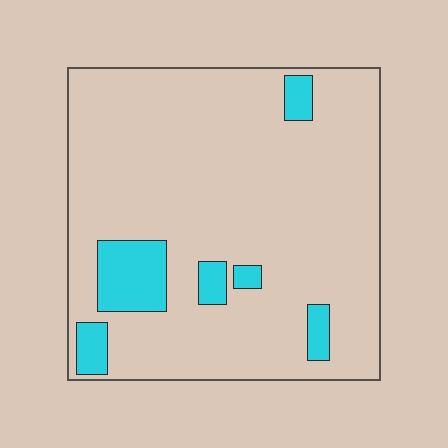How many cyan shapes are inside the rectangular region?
6.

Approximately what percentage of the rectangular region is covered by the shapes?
Approximately 10%.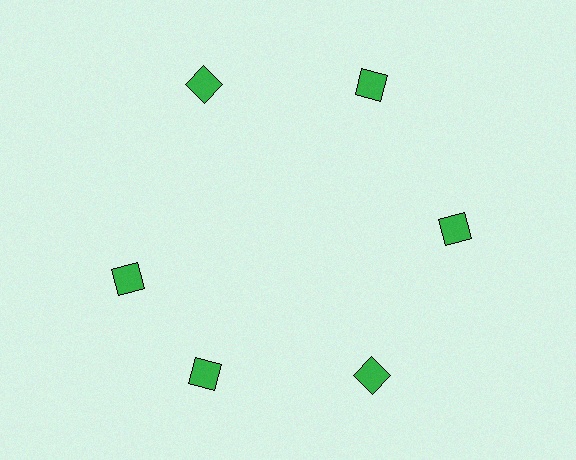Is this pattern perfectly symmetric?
No. The 6 green squares are arranged in a ring, but one element near the 9 o'clock position is rotated out of alignment along the ring, breaking the 6-fold rotational symmetry.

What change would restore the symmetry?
The symmetry would be restored by rotating it back into even spacing with its neighbors so that all 6 squares sit at equal angles and equal distance from the center.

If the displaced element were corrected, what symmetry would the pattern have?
It would have 6-fold rotational symmetry — the pattern would map onto itself every 60 degrees.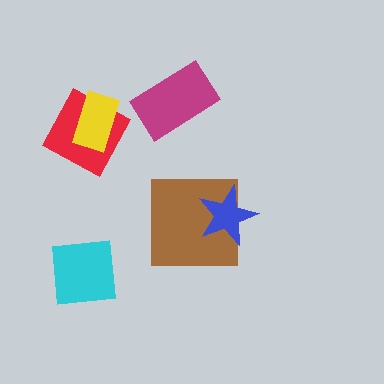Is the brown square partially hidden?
Yes, it is partially covered by another shape.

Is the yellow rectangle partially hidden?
No, no other shape covers it.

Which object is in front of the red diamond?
The yellow rectangle is in front of the red diamond.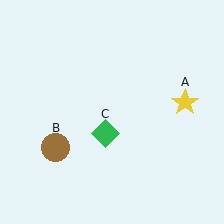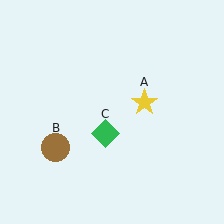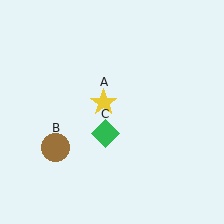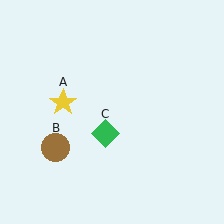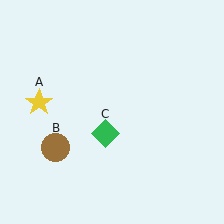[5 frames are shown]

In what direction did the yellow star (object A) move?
The yellow star (object A) moved left.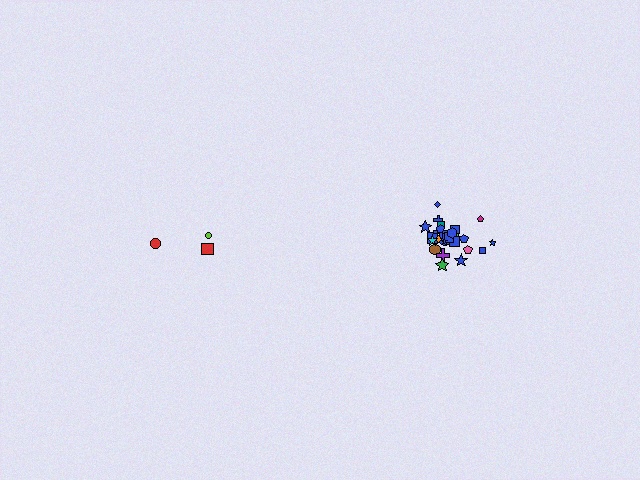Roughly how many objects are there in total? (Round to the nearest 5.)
Roughly 30 objects in total.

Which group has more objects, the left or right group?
The right group.